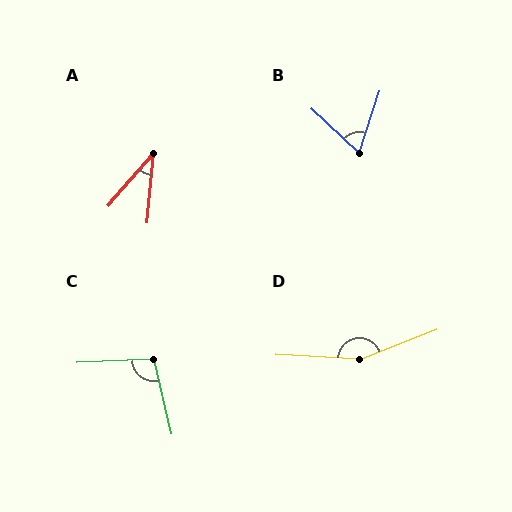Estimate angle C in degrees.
Approximately 101 degrees.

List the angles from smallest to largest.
A (36°), B (65°), C (101°), D (155°).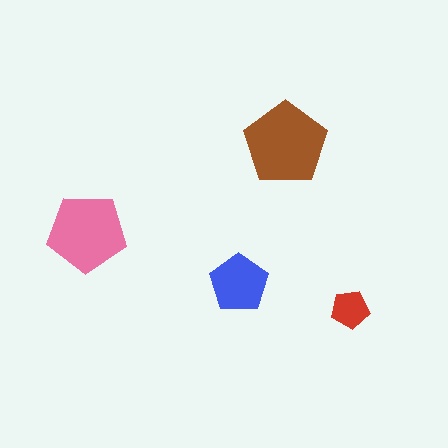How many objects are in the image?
There are 4 objects in the image.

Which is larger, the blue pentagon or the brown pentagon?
The brown one.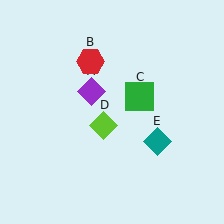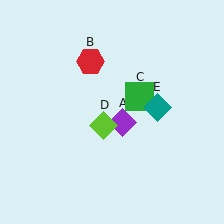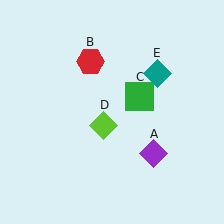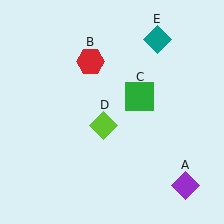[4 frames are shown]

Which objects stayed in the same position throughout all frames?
Red hexagon (object B) and green square (object C) and lime diamond (object D) remained stationary.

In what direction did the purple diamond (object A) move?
The purple diamond (object A) moved down and to the right.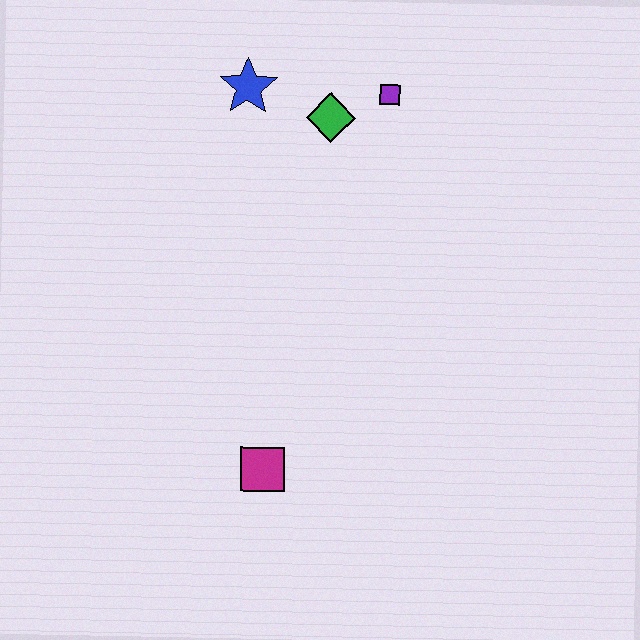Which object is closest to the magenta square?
The green diamond is closest to the magenta square.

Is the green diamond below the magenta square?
No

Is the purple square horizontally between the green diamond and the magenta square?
No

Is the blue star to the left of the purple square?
Yes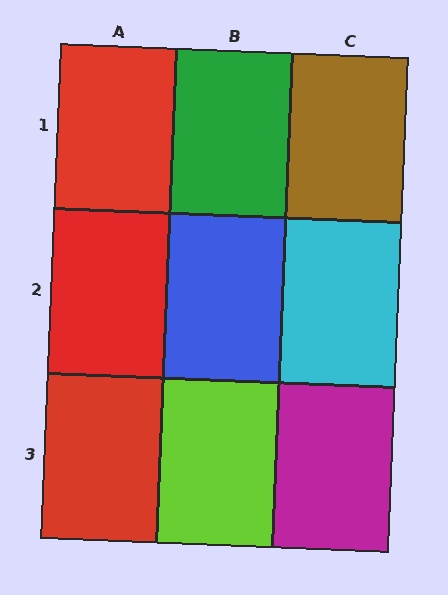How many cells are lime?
1 cell is lime.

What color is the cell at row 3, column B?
Lime.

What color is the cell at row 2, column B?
Blue.